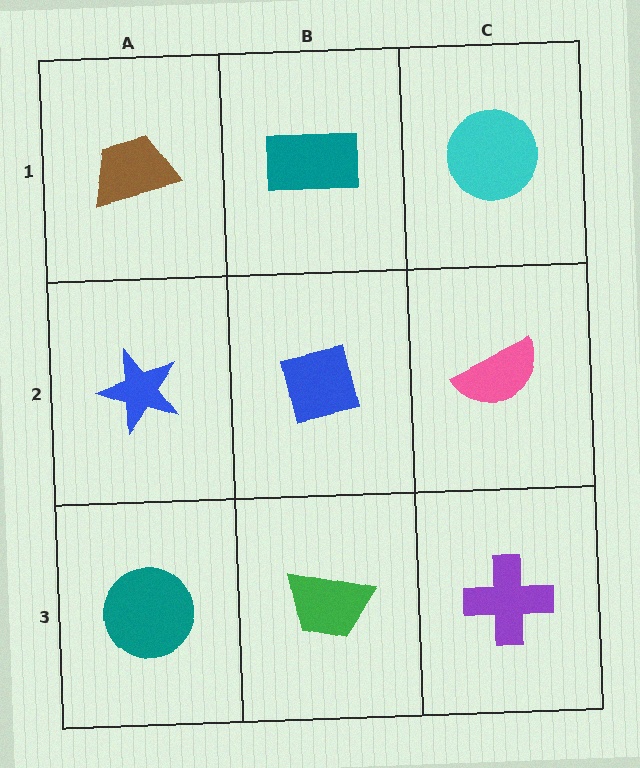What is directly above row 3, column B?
A blue square.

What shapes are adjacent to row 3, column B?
A blue square (row 2, column B), a teal circle (row 3, column A), a purple cross (row 3, column C).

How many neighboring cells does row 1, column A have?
2.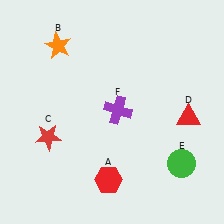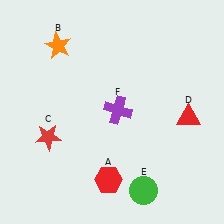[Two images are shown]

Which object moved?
The green circle (E) moved left.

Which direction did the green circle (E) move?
The green circle (E) moved left.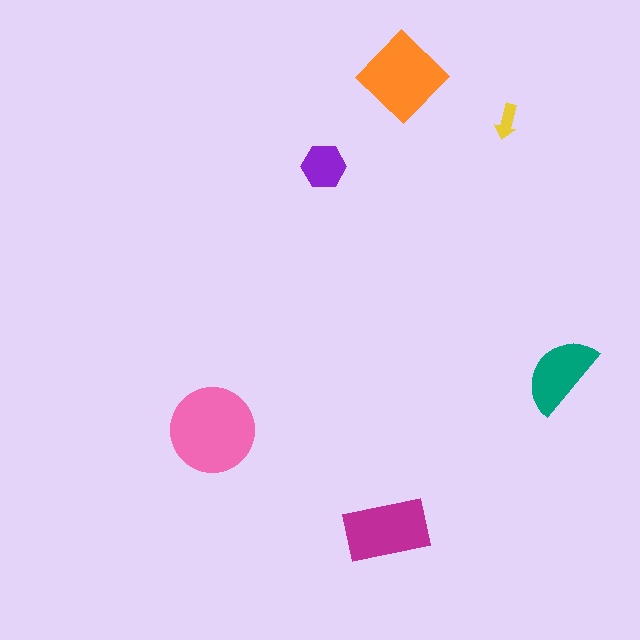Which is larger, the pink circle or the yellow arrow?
The pink circle.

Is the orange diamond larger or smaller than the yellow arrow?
Larger.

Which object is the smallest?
The yellow arrow.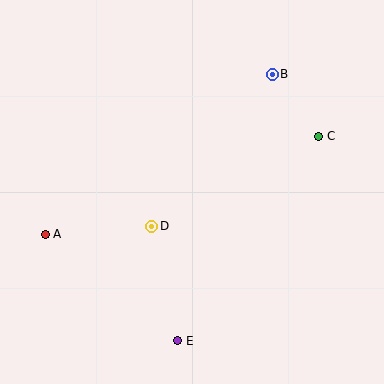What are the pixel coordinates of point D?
Point D is at (152, 226).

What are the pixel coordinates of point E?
Point E is at (178, 341).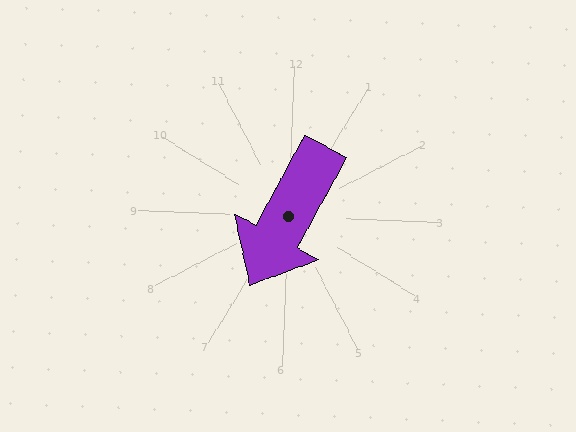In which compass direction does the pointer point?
Southwest.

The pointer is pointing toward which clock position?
Roughly 7 o'clock.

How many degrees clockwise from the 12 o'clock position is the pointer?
Approximately 206 degrees.